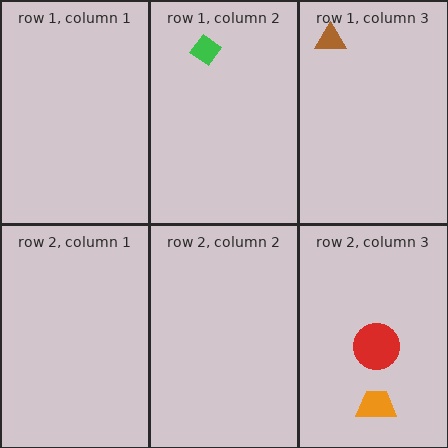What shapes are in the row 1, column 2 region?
The green diamond.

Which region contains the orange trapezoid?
The row 2, column 3 region.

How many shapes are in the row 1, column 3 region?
1.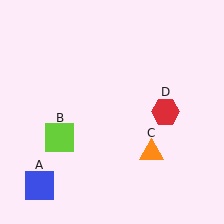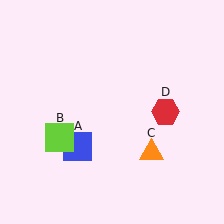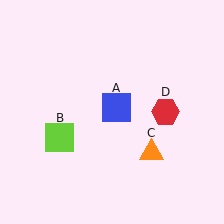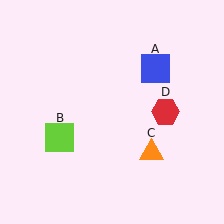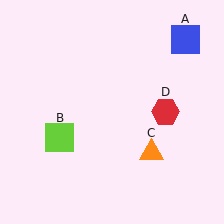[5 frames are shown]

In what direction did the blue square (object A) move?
The blue square (object A) moved up and to the right.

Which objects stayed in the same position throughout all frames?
Lime square (object B) and orange triangle (object C) and red hexagon (object D) remained stationary.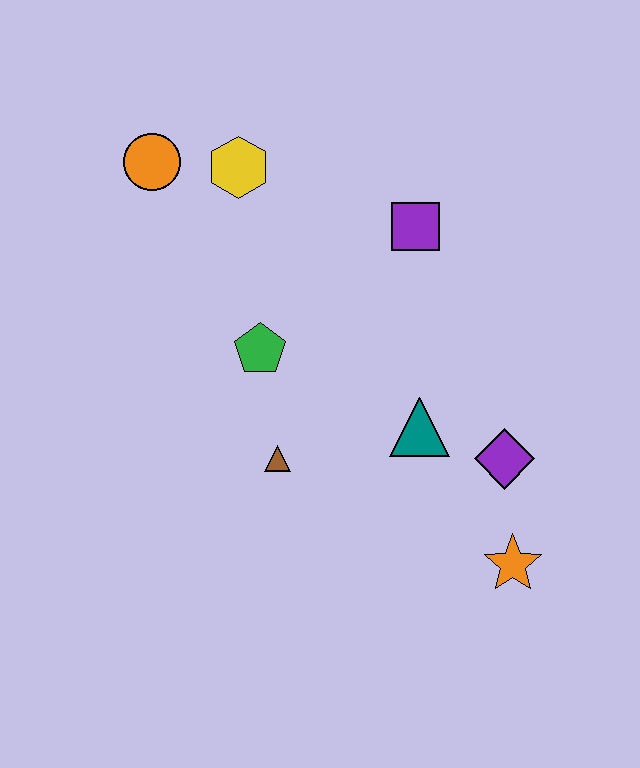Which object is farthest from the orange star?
The orange circle is farthest from the orange star.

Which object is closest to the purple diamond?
The teal triangle is closest to the purple diamond.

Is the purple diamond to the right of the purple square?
Yes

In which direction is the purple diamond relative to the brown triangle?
The purple diamond is to the right of the brown triangle.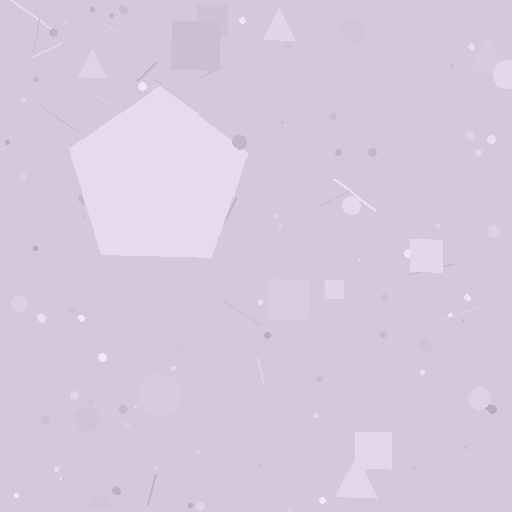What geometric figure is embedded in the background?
A pentagon is embedded in the background.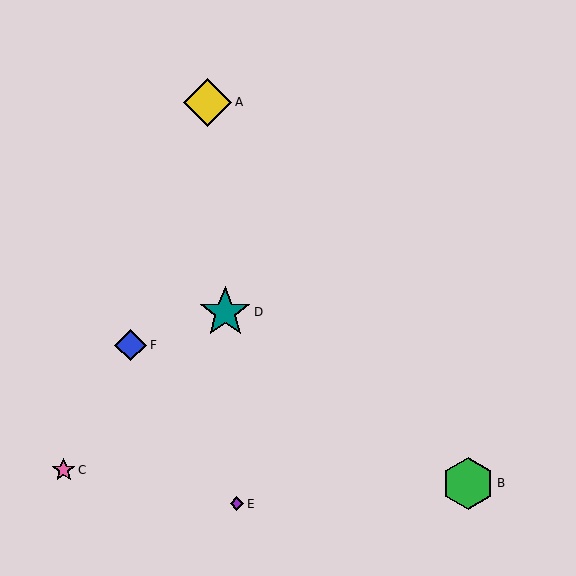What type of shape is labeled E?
Shape E is a purple diamond.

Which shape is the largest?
The green hexagon (labeled B) is the largest.